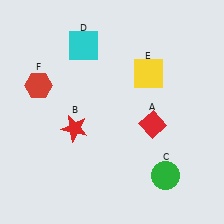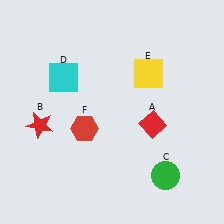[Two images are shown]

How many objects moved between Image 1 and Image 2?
3 objects moved between the two images.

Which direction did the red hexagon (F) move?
The red hexagon (F) moved right.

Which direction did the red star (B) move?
The red star (B) moved left.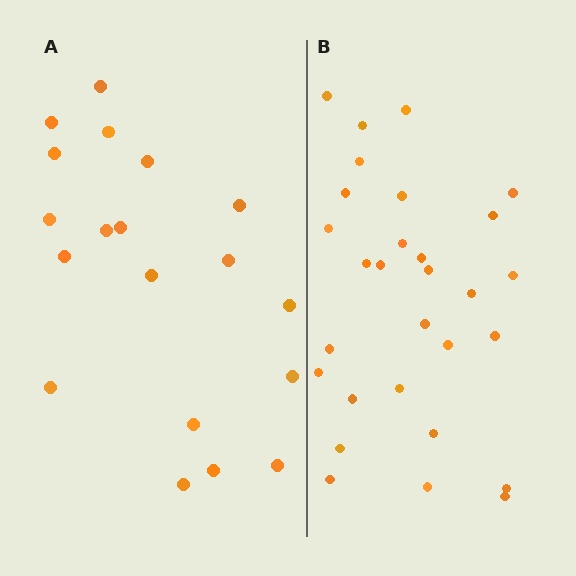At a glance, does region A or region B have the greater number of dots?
Region B (the right region) has more dots.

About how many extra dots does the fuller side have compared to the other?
Region B has roughly 10 or so more dots than region A.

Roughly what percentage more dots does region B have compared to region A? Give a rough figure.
About 55% more.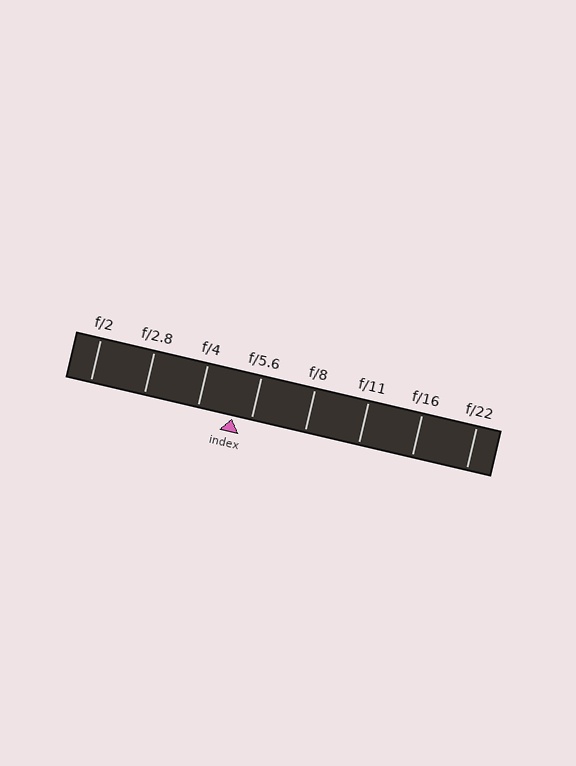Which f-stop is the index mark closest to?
The index mark is closest to f/5.6.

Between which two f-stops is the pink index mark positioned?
The index mark is between f/4 and f/5.6.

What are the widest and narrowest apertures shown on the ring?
The widest aperture shown is f/2 and the narrowest is f/22.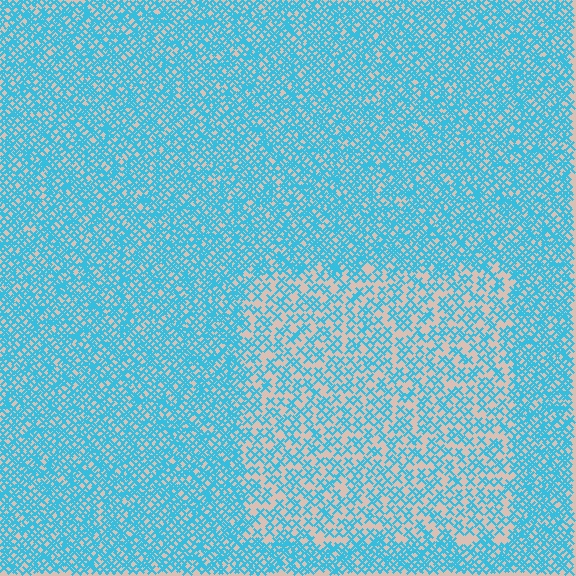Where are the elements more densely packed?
The elements are more densely packed outside the rectangle boundary.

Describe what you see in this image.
The image contains small cyan elements arranged at two different densities. A rectangle-shaped region is visible where the elements are less densely packed than the surrounding area.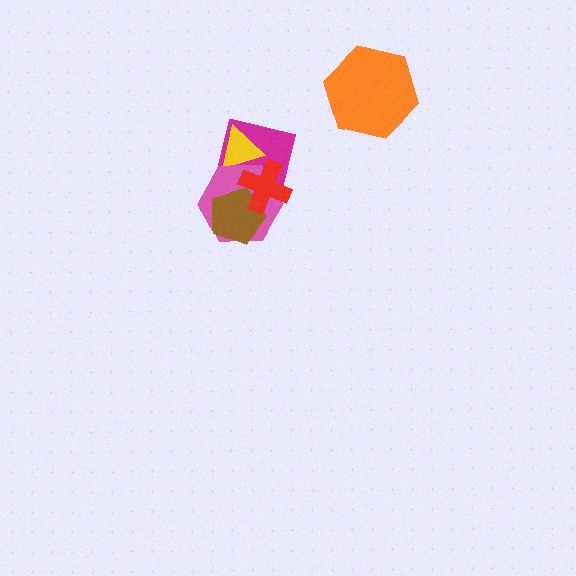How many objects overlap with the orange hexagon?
0 objects overlap with the orange hexagon.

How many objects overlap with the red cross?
4 objects overlap with the red cross.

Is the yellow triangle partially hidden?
Yes, it is partially covered by another shape.